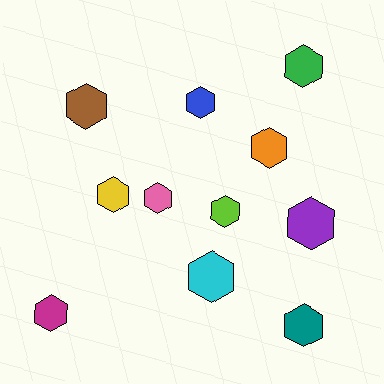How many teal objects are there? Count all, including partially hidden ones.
There is 1 teal object.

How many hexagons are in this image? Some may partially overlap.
There are 11 hexagons.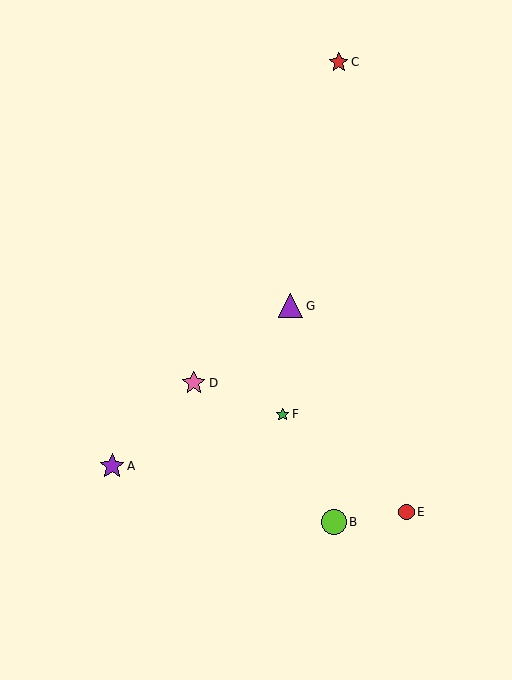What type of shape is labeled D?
Shape D is a pink star.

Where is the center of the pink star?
The center of the pink star is at (194, 383).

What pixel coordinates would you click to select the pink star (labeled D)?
Click at (194, 383) to select the pink star D.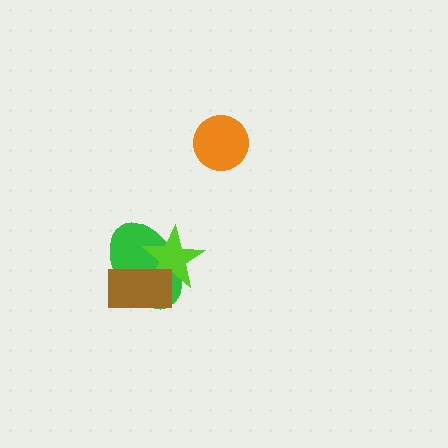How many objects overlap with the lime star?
2 objects overlap with the lime star.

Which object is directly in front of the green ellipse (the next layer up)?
The lime star is directly in front of the green ellipse.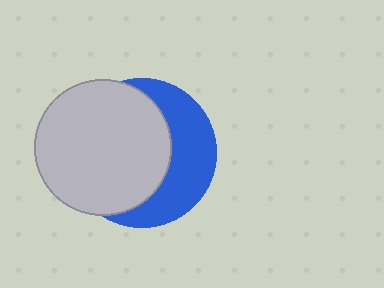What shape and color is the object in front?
The object in front is a light gray circle.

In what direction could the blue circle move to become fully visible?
The blue circle could move right. That would shift it out from behind the light gray circle entirely.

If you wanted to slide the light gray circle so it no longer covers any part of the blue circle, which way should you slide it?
Slide it left — that is the most direct way to separate the two shapes.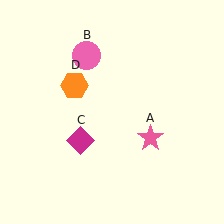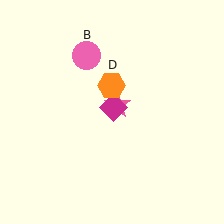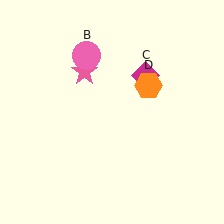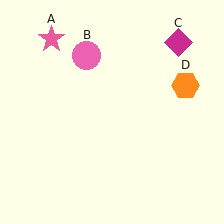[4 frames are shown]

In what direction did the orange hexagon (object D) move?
The orange hexagon (object D) moved right.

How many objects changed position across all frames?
3 objects changed position: pink star (object A), magenta diamond (object C), orange hexagon (object D).